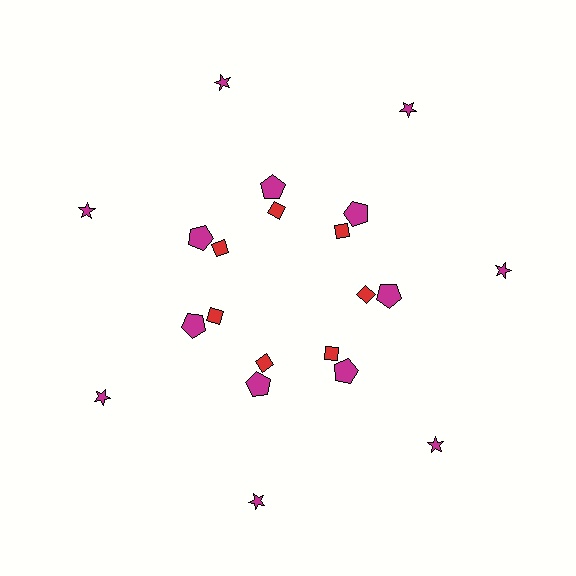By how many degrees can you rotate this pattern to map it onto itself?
The pattern maps onto itself every 51 degrees of rotation.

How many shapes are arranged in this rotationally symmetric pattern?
There are 21 shapes, arranged in 7 groups of 3.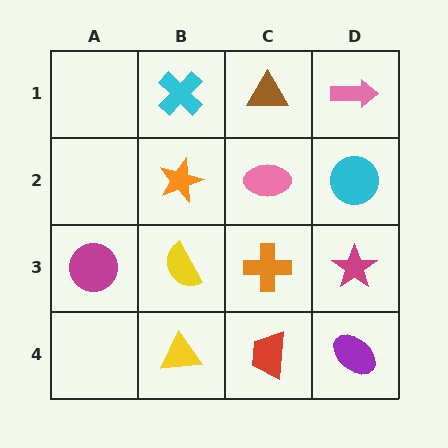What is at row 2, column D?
A cyan circle.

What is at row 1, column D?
A pink arrow.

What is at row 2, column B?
An orange star.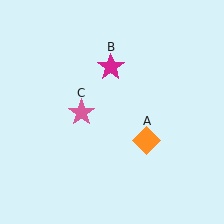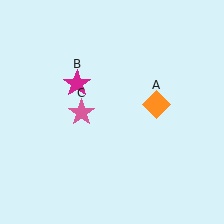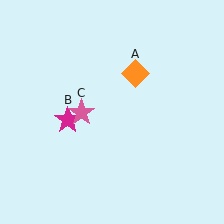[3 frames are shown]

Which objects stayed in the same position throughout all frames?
Pink star (object C) remained stationary.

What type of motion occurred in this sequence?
The orange diamond (object A), magenta star (object B) rotated counterclockwise around the center of the scene.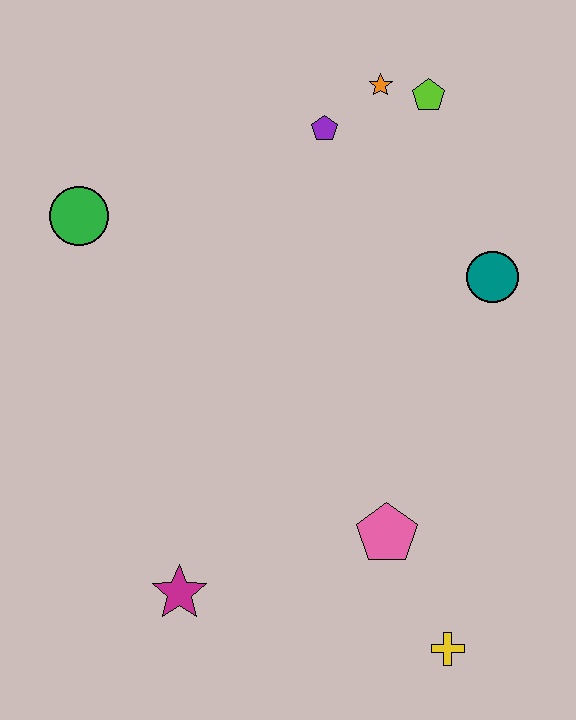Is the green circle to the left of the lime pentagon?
Yes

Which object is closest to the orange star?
The lime pentagon is closest to the orange star.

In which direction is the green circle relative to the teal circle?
The green circle is to the left of the teal circle.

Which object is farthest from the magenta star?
The lime pentagon is farthest from the magenta star.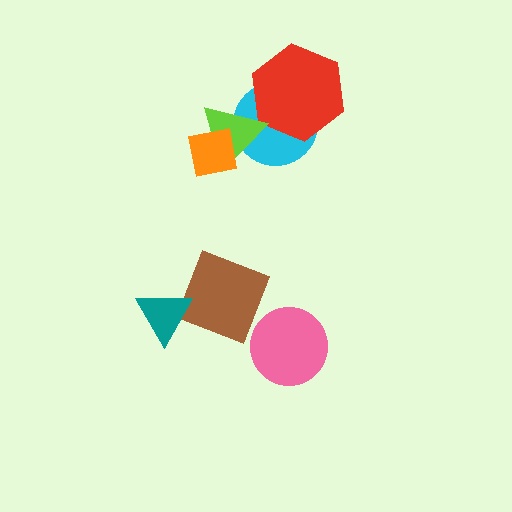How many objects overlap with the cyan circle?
2 objects overlap with the cyan circle.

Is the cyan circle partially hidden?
Yes, it is partially covered by another shape.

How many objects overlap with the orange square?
1 object overlaps with the orange square.